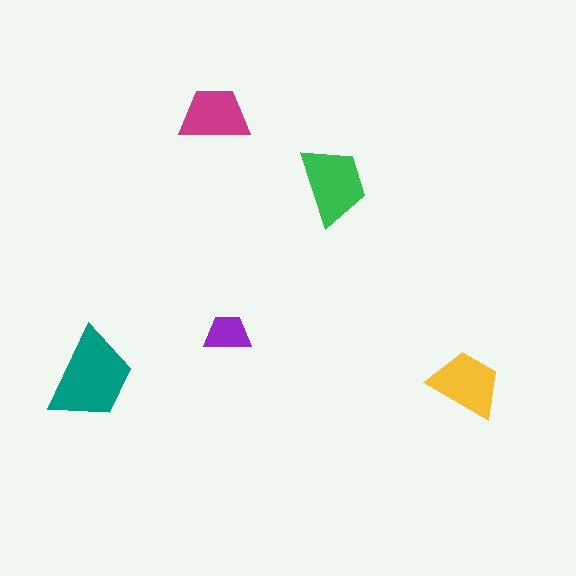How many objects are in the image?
There are 5 objects in the image.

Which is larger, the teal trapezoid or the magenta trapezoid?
The teal one.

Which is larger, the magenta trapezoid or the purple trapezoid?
The magenta one.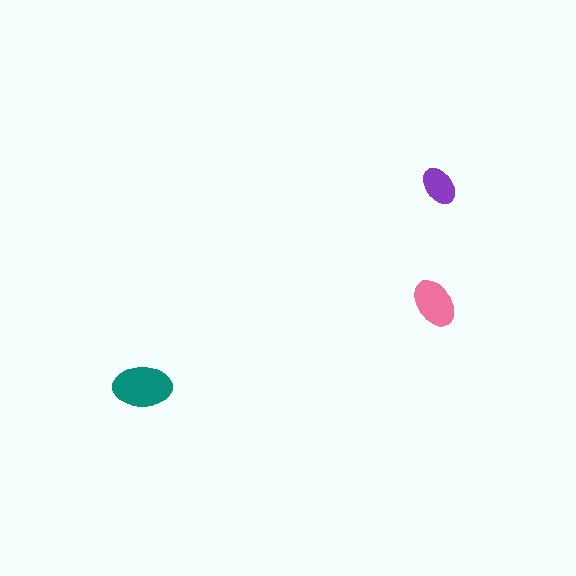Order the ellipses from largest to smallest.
the teal one, the pink one, the purple one.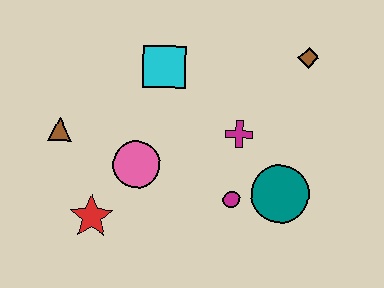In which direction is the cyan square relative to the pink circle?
The cyan square is above the pink circle.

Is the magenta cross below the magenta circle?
No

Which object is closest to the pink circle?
The red star is closest to the pink circle.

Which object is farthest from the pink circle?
The brown diamond is farthest from the pink circle.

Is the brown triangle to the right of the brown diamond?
No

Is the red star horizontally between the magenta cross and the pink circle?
No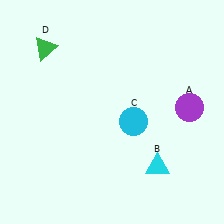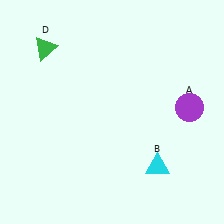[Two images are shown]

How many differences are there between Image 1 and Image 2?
There is 1 difference between the two images.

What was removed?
The cyan circle (C) was removed in Image 2.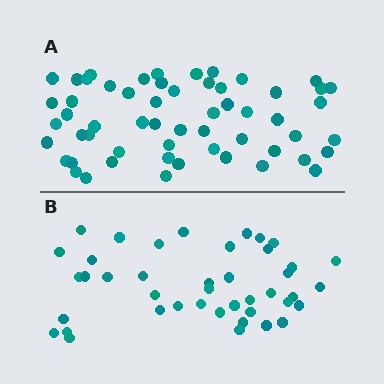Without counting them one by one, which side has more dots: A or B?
Region A (the top region) has more dots.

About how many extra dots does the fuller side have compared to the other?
Region A has approximately 15 more dots than region B.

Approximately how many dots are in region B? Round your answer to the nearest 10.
About 40 dots. (The exact count is 42, which rounds to 40.)